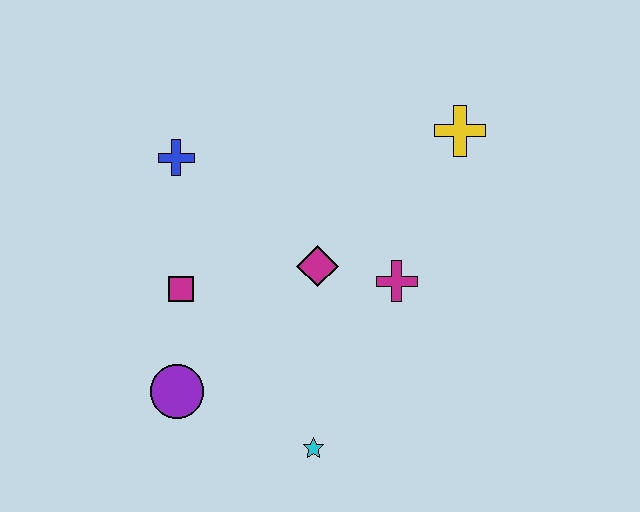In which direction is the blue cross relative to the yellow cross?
The blue cross is to the left of the yellow cross.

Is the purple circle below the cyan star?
No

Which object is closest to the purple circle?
The magenta square is closest to the purple circle.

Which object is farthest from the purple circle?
The yellow cross is farthest from the purple circle.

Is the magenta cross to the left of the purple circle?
No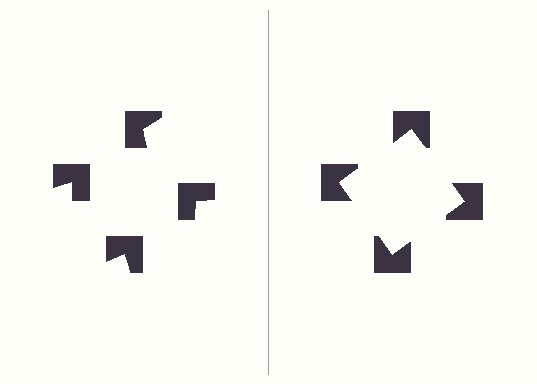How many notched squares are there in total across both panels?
8 — 4 on each side.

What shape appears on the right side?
An illusory square.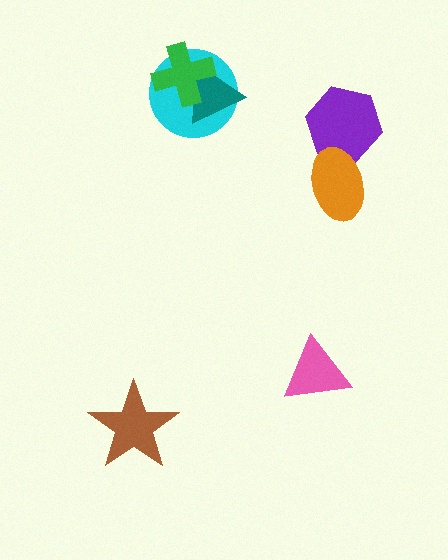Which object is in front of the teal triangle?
The green cross is in front of the teal triangle.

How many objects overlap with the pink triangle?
0 objects overlap with the pink triangle.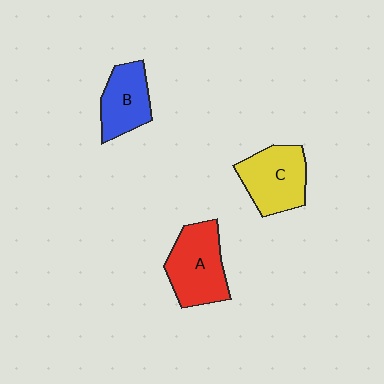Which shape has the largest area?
Shape A (red).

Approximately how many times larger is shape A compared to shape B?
Approximately 1.3 times.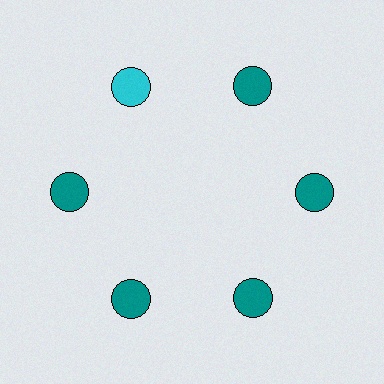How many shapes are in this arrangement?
There are 6 shapes arranged in a ring pattern.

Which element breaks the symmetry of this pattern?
The cyan circle at roughly the 11 o'clock position breaks the symmetry. All other shapes are teal circles.